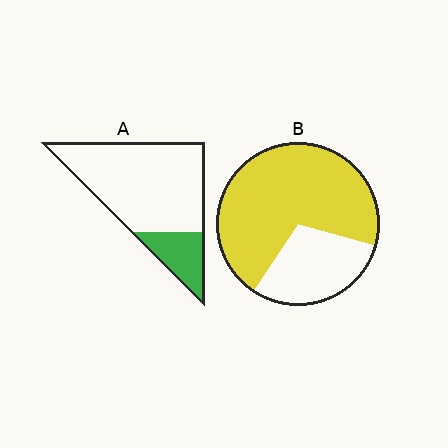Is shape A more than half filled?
No.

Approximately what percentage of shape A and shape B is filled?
A is approximately 20% and B is approximately 70%.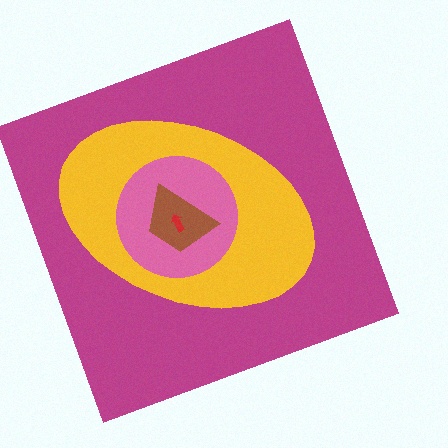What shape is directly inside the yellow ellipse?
The pink circle.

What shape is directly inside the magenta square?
The yellow ellipse.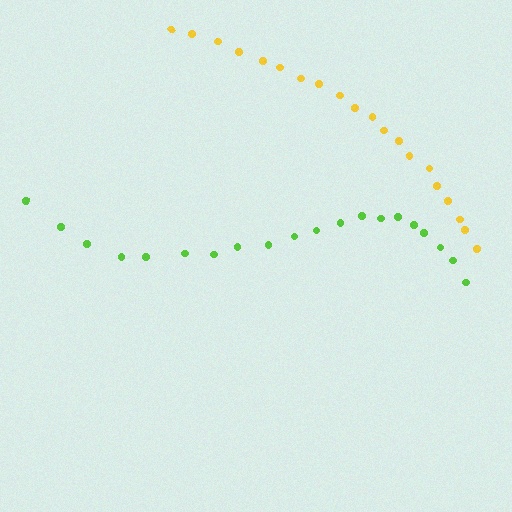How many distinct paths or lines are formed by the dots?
There are 2 distinct paths.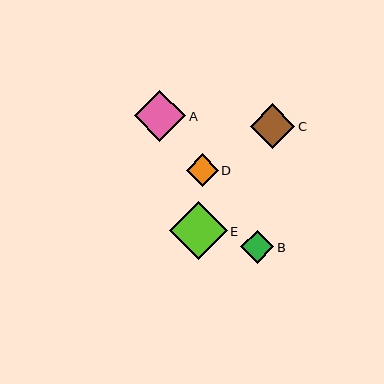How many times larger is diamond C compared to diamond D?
Diamond C is approximately 1.4 times the size of diamond D.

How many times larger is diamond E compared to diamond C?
Diamond E is approximately 1.3 times the size of diamond C.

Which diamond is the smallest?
Diamond D is the smallest with a size of approximately 32 pixels.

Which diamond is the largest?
Diamond E is the largest with a size of approximately 57 pixels.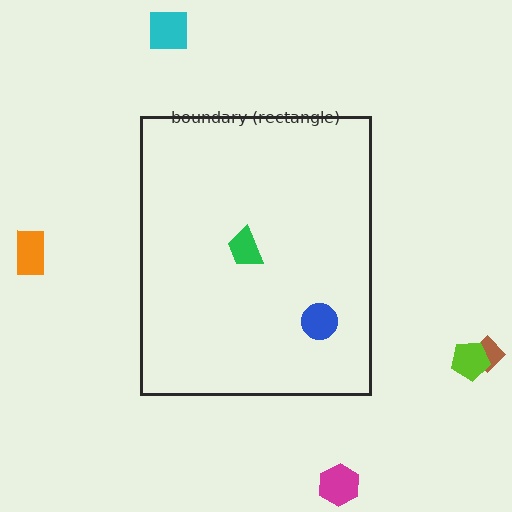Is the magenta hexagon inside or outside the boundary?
Outside.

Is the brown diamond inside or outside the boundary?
Outside.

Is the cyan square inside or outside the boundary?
Outside.